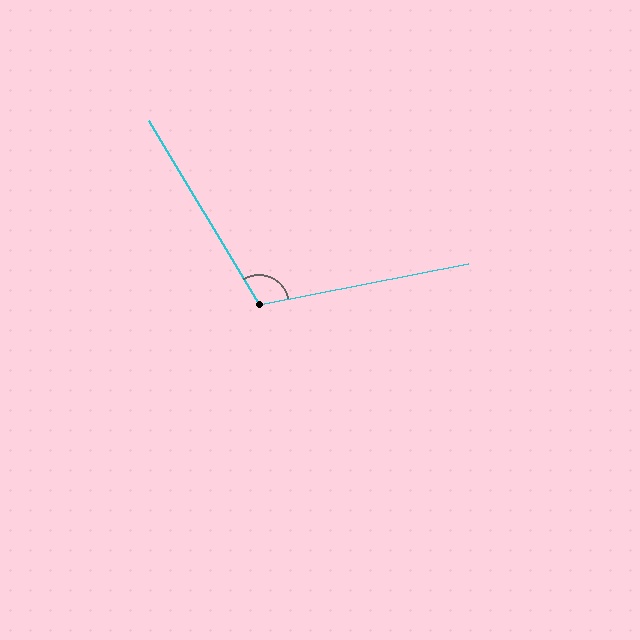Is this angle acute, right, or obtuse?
It is obtuse.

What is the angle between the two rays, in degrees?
Approximately 110 degrees.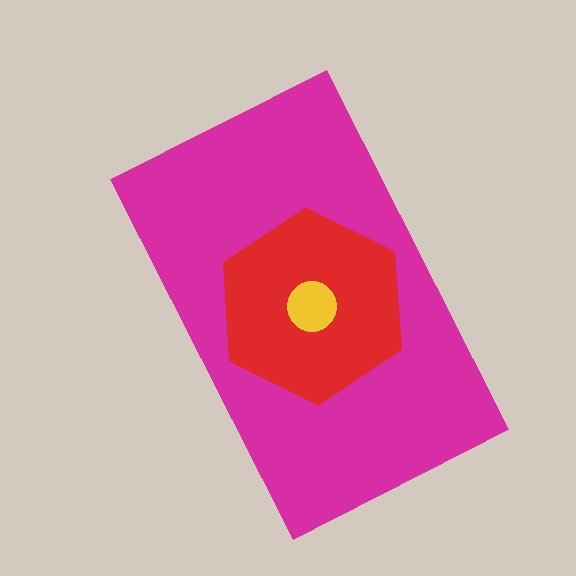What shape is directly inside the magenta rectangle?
The red hexagon.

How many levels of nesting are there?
3.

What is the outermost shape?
The magenta rectangle.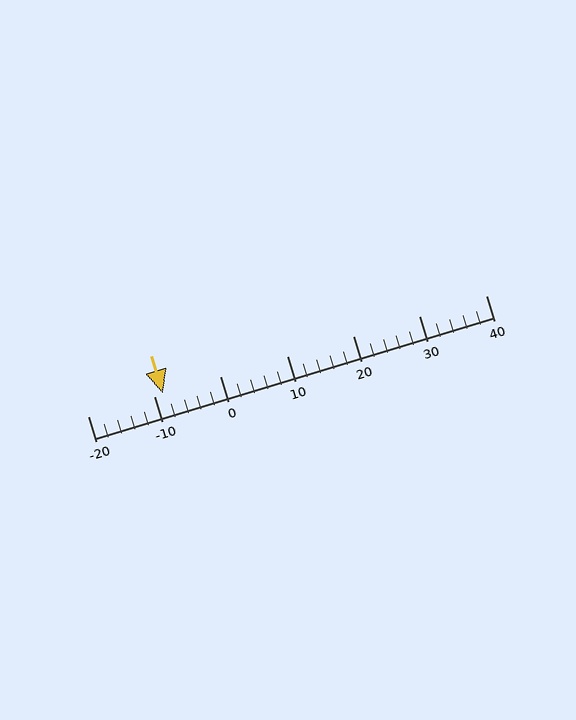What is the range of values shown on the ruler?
The ruler shows values from -20 to 40.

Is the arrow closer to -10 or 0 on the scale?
The arrow is closer to -10.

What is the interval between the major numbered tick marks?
The major tick marks are spaced 10 units apart.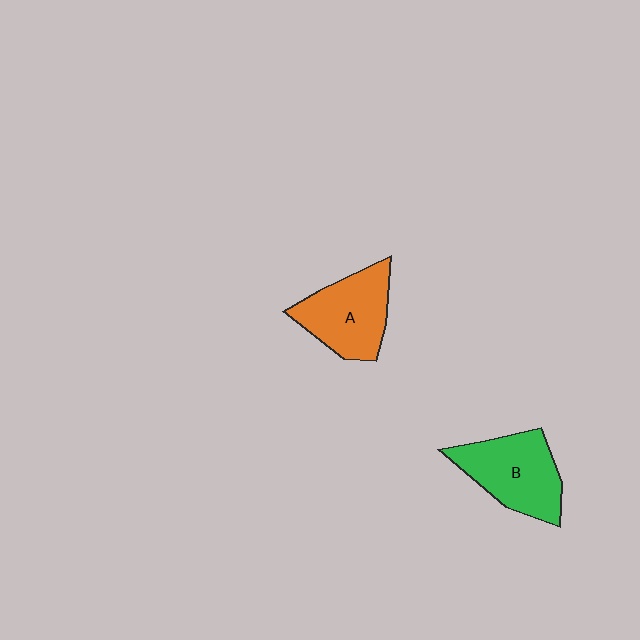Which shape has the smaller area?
Shape A (orange).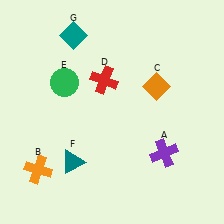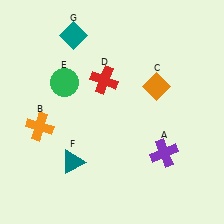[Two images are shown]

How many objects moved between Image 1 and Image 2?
1 object moved between the two images.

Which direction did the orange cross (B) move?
The orange cross (B) moved up.